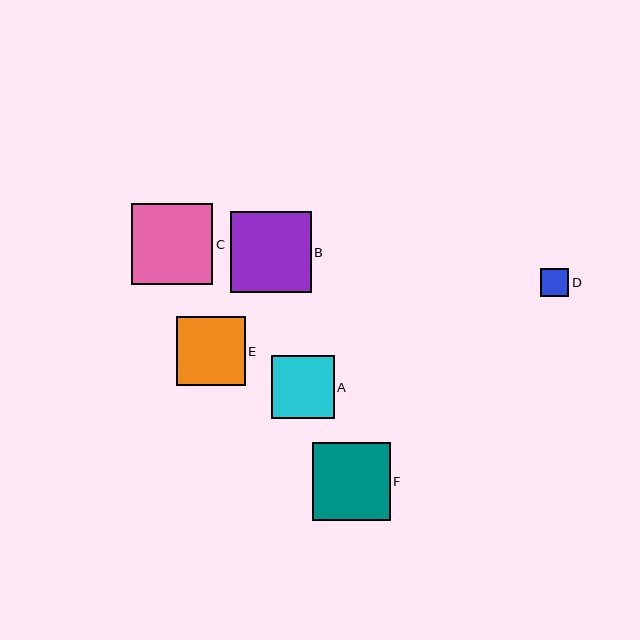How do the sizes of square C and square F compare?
Square C and square F are approximately the same size.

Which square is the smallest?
Square D is the smallest with a size of approximately 29 pixels.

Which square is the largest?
Square C is the largest with a size of approximately 81 pixels.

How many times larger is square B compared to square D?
Square B is approximately 2.8 times the size of square D.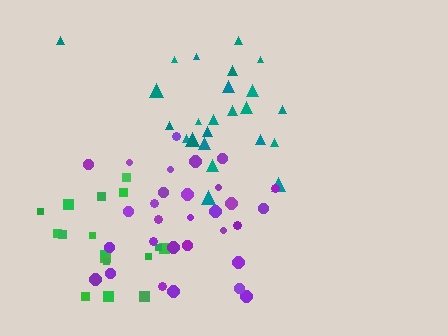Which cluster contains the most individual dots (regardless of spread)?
Purple (30).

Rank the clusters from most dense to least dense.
teal, purple, green.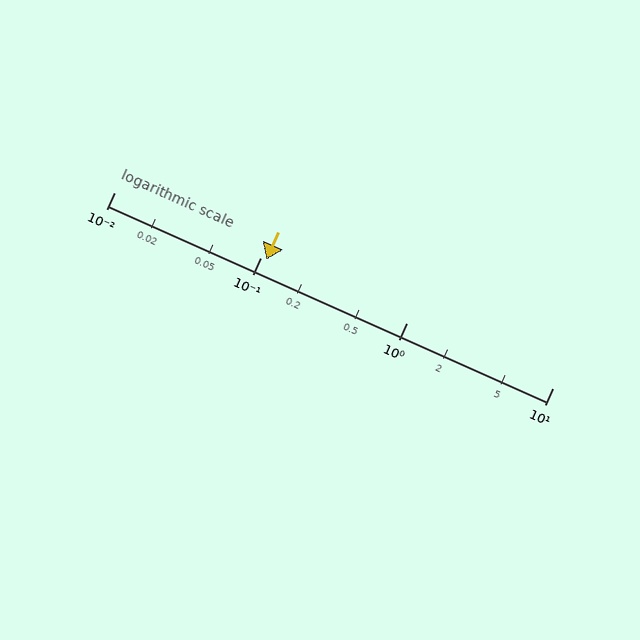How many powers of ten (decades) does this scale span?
The scale spans 3 decades, from 0.01 to 10.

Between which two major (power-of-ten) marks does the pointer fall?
The pointer is between 0.1 and 1.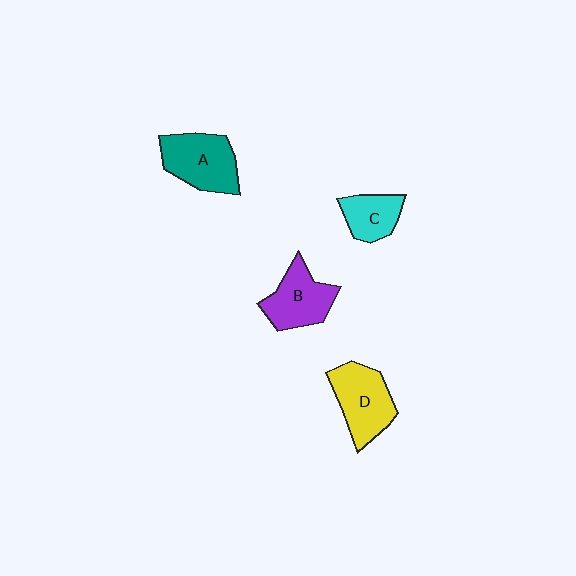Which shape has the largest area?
Shape A (teal).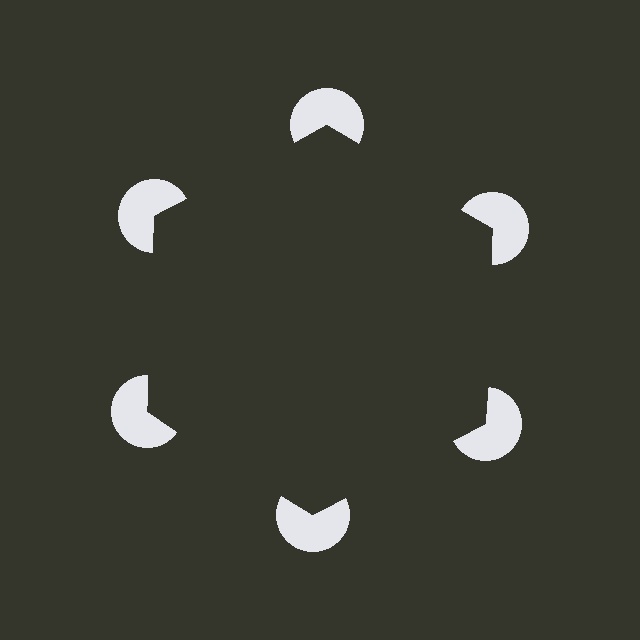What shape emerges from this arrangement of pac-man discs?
An illusory hexagon — its edges are inferred from the aligned wedge cuts in the pac-man discs, not physically drawn.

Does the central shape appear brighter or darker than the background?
It typically appears slightly darker than the background, even though no actual brightness change is drawn.